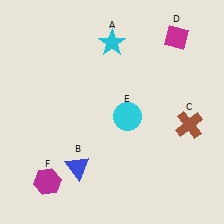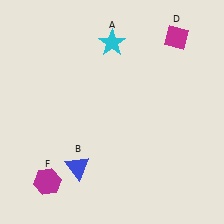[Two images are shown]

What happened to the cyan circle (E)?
The cyan circle (E) was removed in Image 2. It was in the bottom-right area of Image 1.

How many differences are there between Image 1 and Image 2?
There are 2 differences between the two images.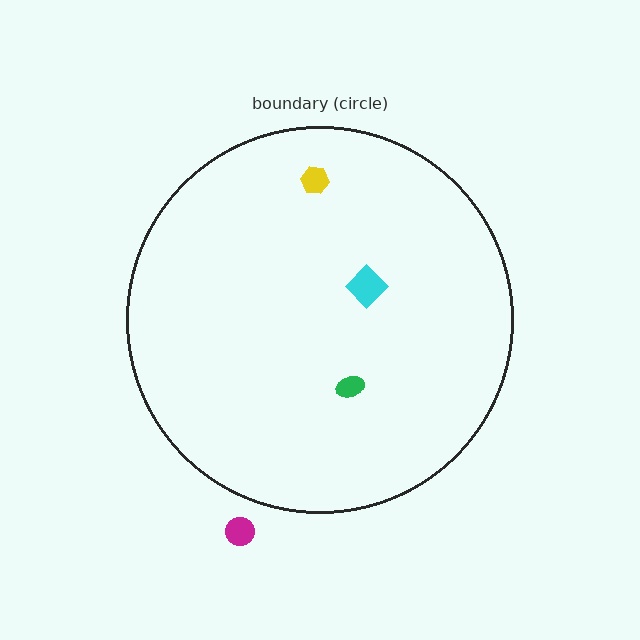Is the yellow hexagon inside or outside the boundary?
Inside.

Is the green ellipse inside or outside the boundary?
Inside.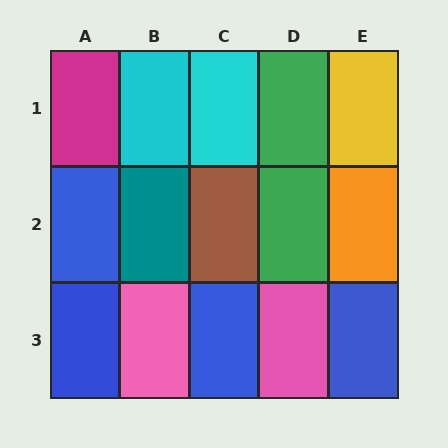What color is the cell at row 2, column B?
Teal.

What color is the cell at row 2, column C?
Brown.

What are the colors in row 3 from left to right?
Blue, pink, blue, pink, blue.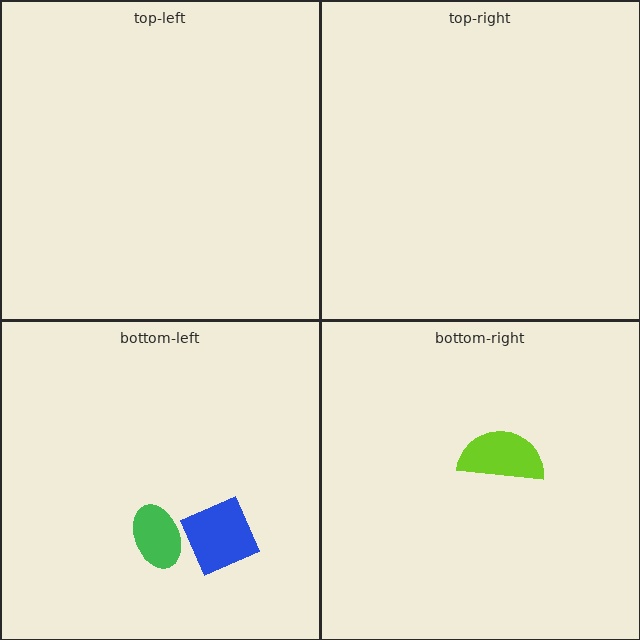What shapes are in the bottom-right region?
The lime semicircle.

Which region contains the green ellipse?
The bottom-left region.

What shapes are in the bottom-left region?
The green ellipse, the blue diamond.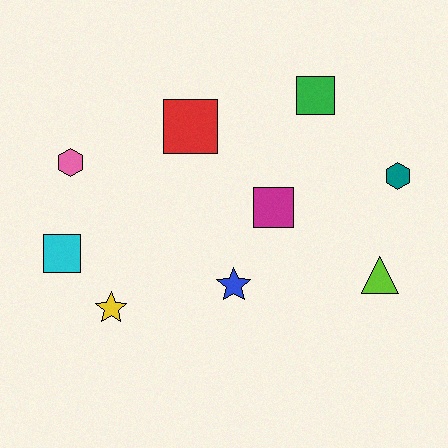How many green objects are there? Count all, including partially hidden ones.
There is 1 green object.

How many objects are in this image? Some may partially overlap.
There are 9 objects.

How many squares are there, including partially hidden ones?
There are 4 squares.